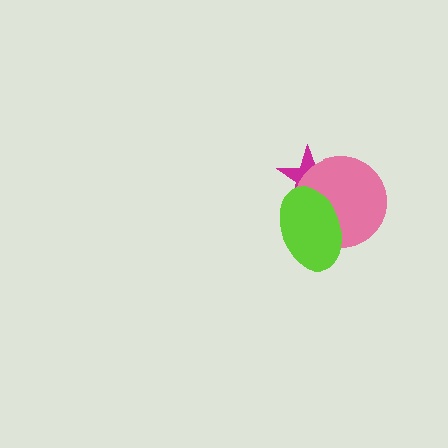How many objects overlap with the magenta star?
2 objects overlap with the magenta star.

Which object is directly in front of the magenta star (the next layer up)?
The pink circle is directly in front of the magenta star.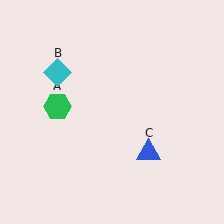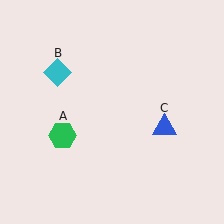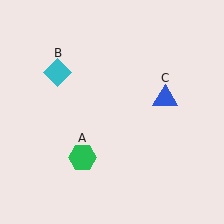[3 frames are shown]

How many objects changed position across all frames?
2 objects changed position: green hexagon (object A), blue triangle (object C).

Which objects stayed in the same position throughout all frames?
Cyan diamond (object B) remained stationary.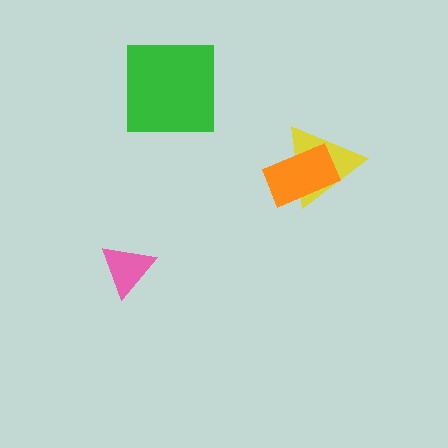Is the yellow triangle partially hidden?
Yes, it is partially covered by another shape.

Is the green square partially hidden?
No, no other shape covers it.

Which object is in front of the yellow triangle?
The orange rectangle is in front of the yellow triangle.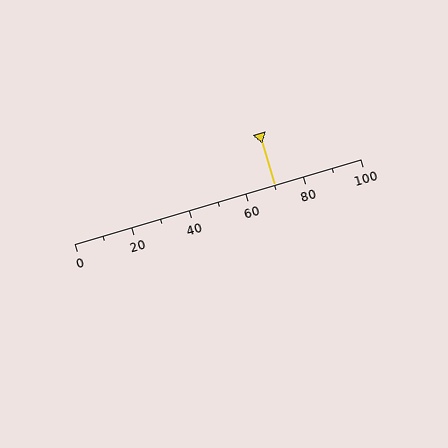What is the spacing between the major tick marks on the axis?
The major ticks are spaced 20 apart.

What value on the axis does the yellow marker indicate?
The marker indicates approximately 70.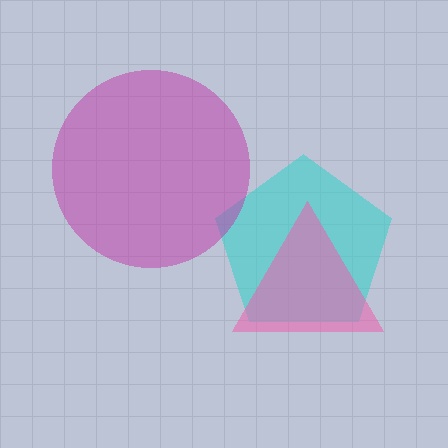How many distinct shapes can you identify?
There are 3 distinct shapes: a cyan pentagon, a magenta circle, a pink triangle.